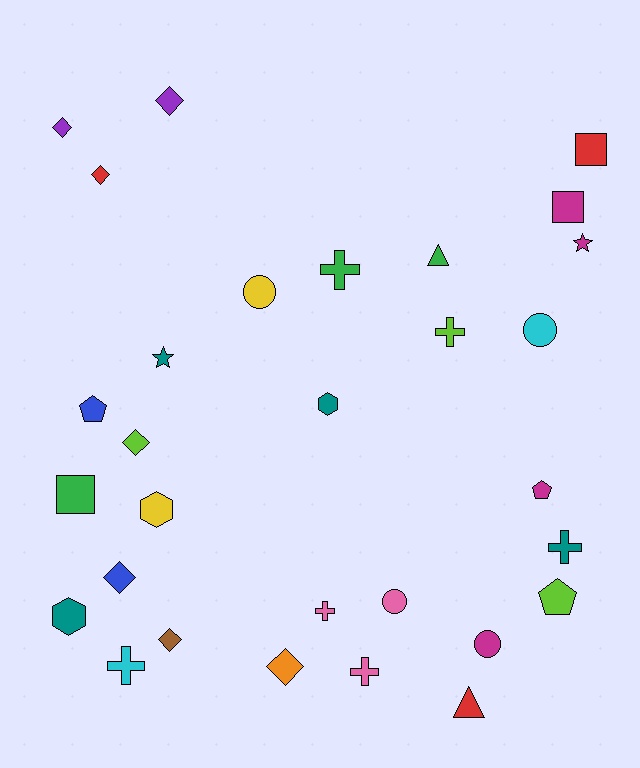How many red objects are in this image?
There are 3 red objects.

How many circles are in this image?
There are 4 circles.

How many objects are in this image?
There are 30 objects.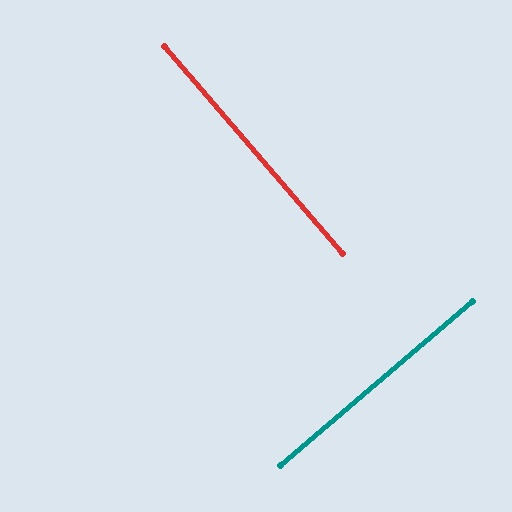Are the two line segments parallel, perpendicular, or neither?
Perpendicular — they meet at approximately 90°.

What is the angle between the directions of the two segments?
Approximately 90 degrees.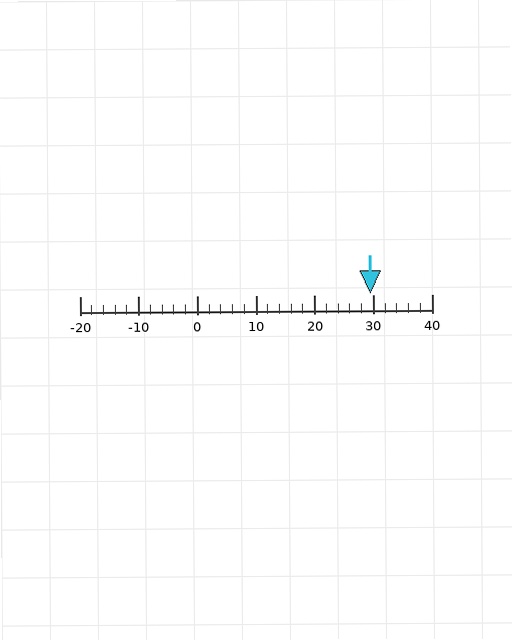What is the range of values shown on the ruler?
The ruler shows values from -20 to 40.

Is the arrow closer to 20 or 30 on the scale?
The arrow is closer to 30.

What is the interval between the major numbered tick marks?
The major tick marks are spaced 10 units apart.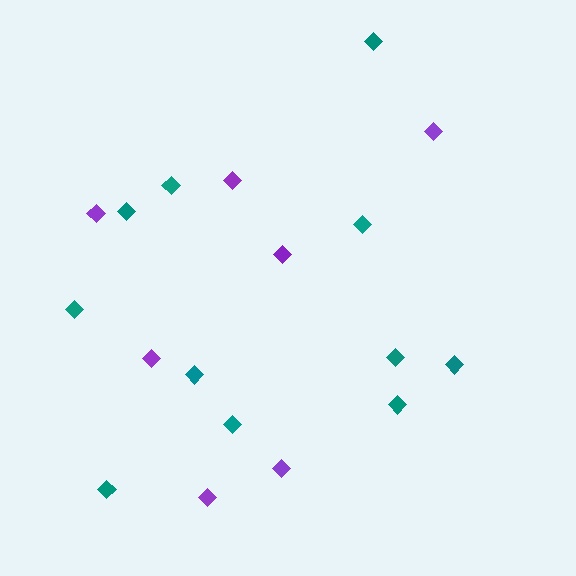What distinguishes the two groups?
There are 2 groups: one group of purple diamonds (7) and one group of teal diamonds (11).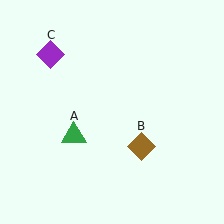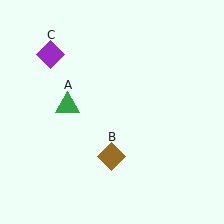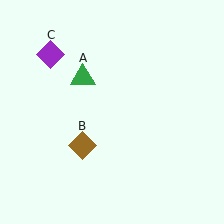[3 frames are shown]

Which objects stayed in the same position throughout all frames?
Purple diamond (object C) remained stationary.